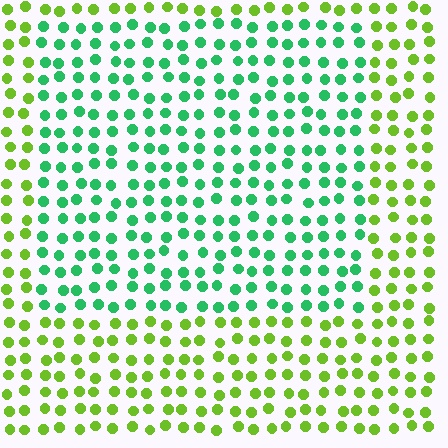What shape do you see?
I see a rectangle.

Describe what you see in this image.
The image is filled with small lime elements in a uniform arrangement. A rectangle-shaped region is visible where the elements are tinted to a slightly different hue, forming a subtle color boundary.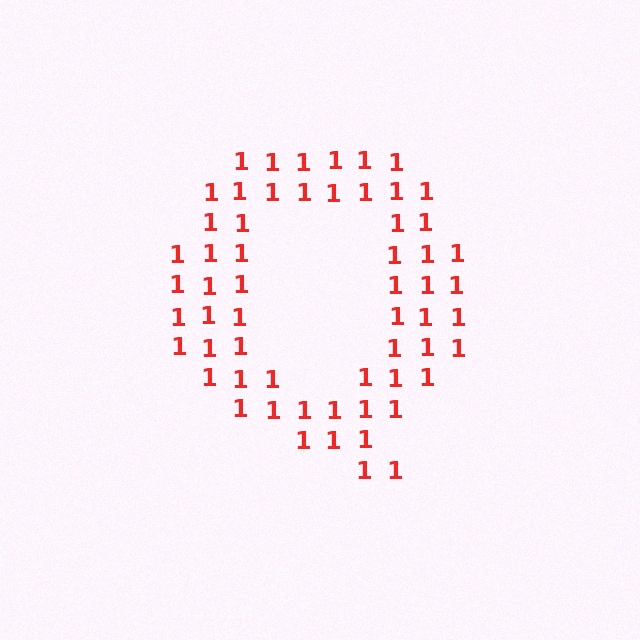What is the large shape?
The large shape is the letter Q.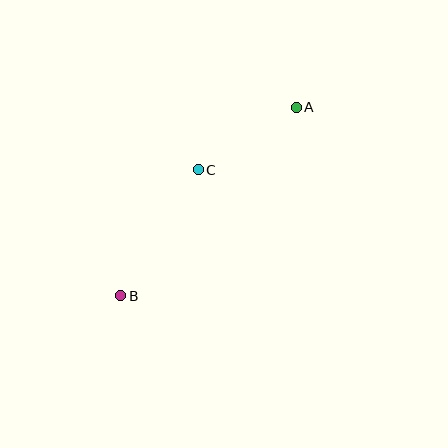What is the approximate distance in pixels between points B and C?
The distance between B and C is approximately 148 pixels.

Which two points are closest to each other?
Points A and C are closest to each other.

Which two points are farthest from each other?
Points A and B are farthest from each other.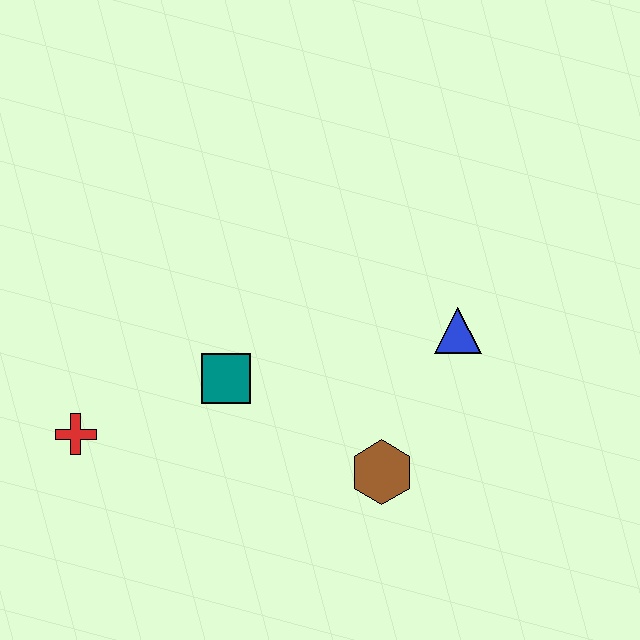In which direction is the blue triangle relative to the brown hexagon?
The blue triangle is above the brown hexagon.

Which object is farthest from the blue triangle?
The red cross is farthest from the blue triangle.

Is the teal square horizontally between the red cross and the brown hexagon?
Yes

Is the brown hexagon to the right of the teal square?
Yes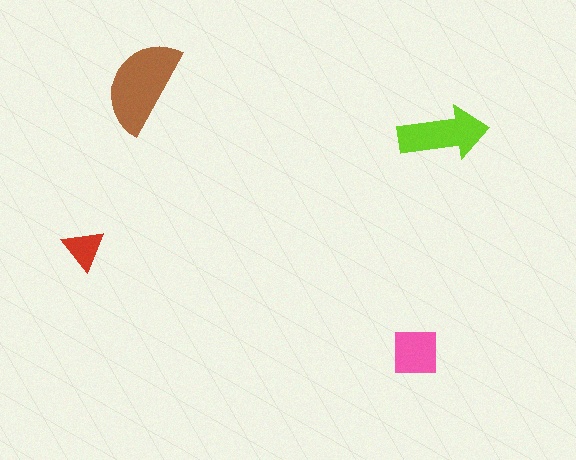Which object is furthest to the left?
The red triangle is leftmost.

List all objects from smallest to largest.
The red triangle, the pink square, the lime arrow, the brown semicircle.